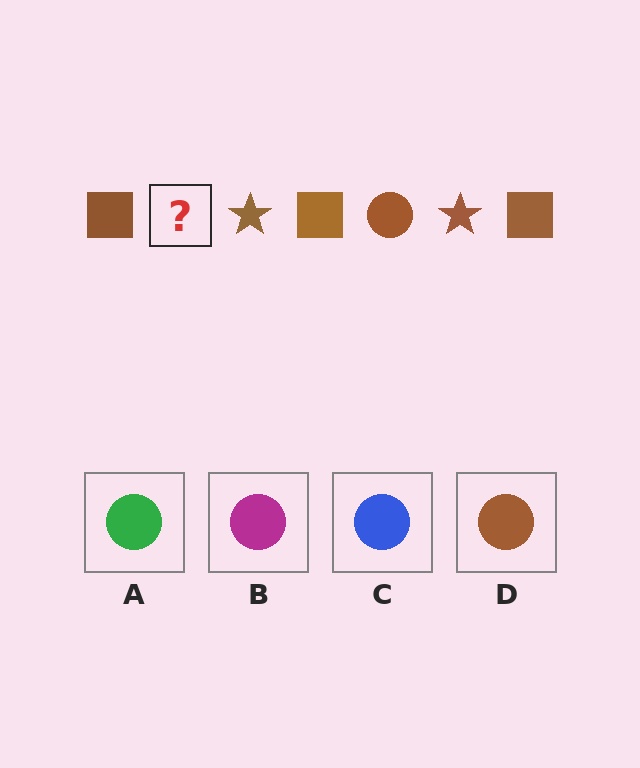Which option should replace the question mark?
Option D.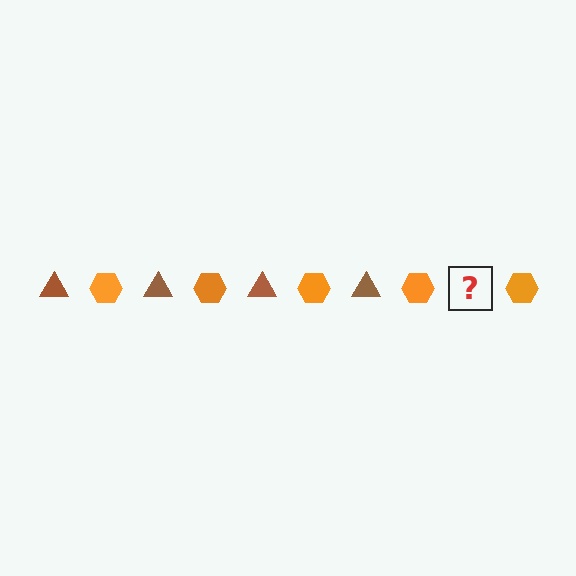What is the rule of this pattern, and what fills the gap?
The rule is that the pattern alternates between brown triangle and orange hexagon. The gap should be filled with a brown triangle.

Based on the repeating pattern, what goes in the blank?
The blank should be a brown triangle.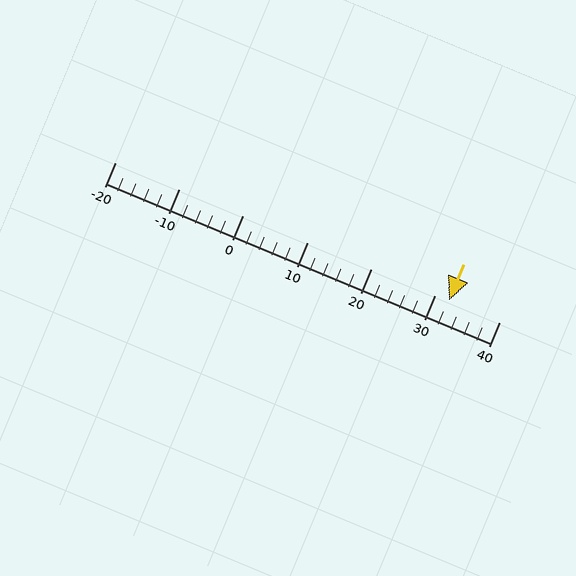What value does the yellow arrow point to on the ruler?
The yellow arrow points to approximately 32.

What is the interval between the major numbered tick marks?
The major tick marks are spaced 10 units apart.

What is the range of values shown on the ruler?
The ruler shows values from -20 to 40.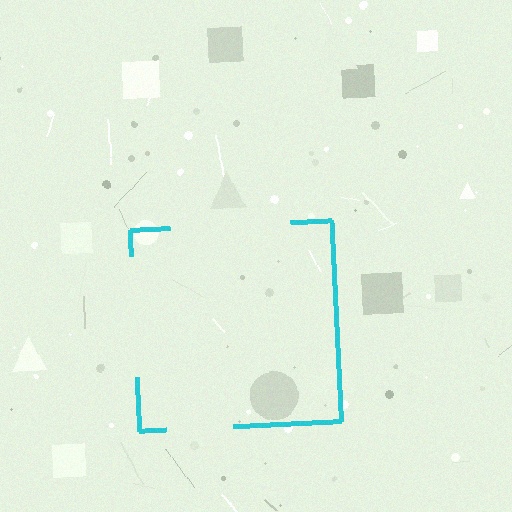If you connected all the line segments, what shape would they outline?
They would outline a square.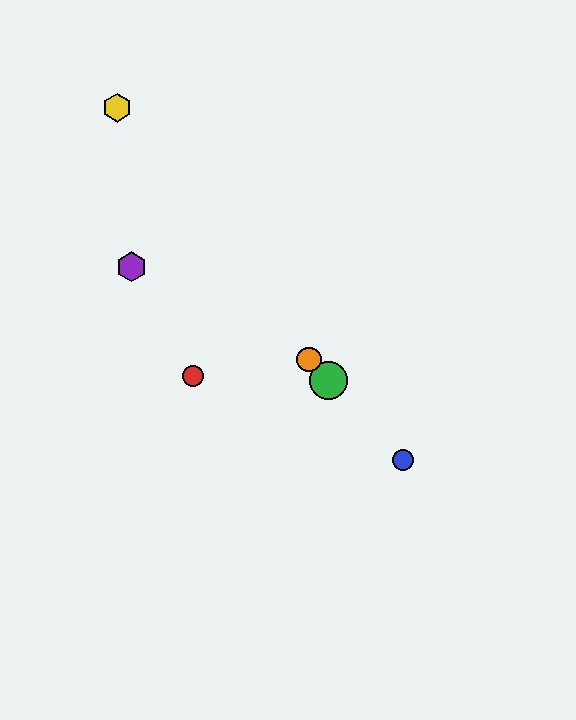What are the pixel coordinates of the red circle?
The red circle is at (193, 376).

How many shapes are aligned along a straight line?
3 shapes (the blue circle, the green circle, the orange circle) are aligned along a straight line.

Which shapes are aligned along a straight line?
The blue circle, the green circle, the orange circle are aligned along a straight line.